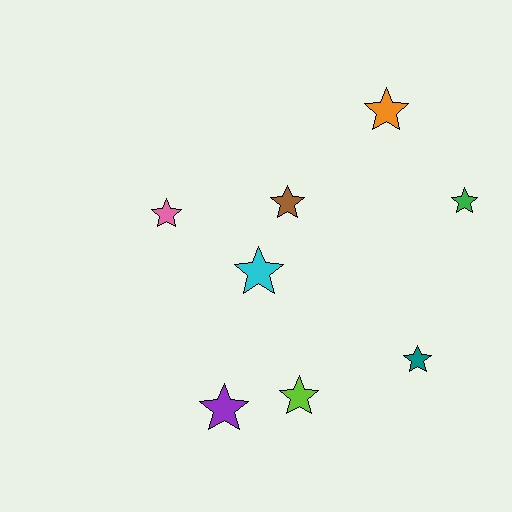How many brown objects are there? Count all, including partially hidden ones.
There is 1 brown object.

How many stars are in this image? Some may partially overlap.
There are 8 stars.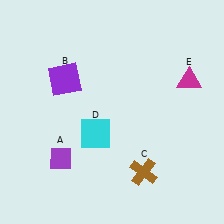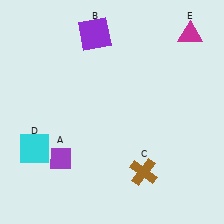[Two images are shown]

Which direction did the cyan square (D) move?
The cyan square (D) moved left.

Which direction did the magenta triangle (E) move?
The magenta triangle (E) moved up.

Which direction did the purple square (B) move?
The purple square (B) moved up.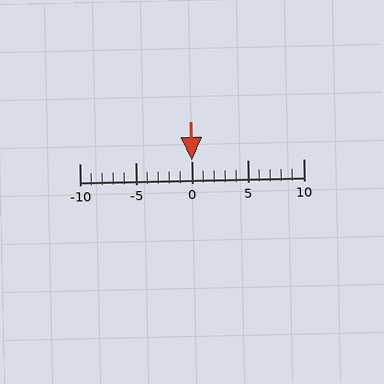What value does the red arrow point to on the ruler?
The red arrow points to approximately 0.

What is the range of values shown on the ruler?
The ruler shows values from -10 to 10.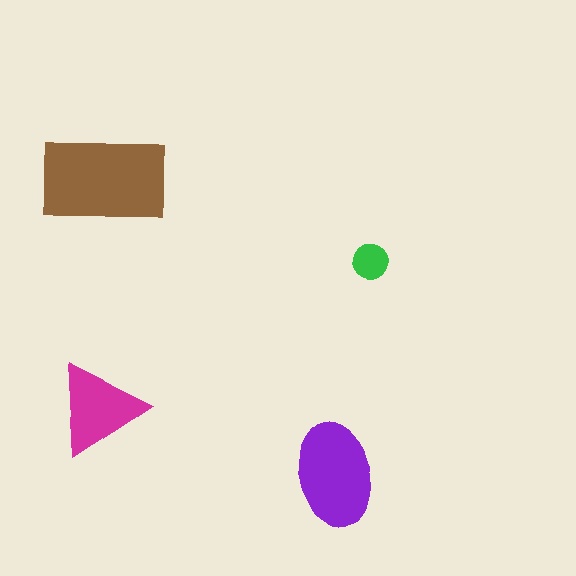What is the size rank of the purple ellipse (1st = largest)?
2nd.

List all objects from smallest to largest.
The green circle, the magenta triangle, the purple ellipse, the brown rectangle.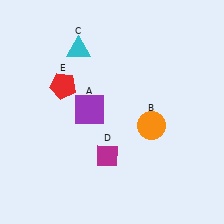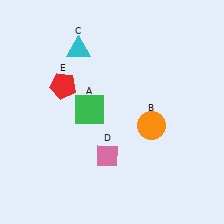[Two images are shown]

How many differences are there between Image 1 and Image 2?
There are 2 differences between the two images.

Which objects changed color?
A changed from purple to green. D changed from magenta to pink.